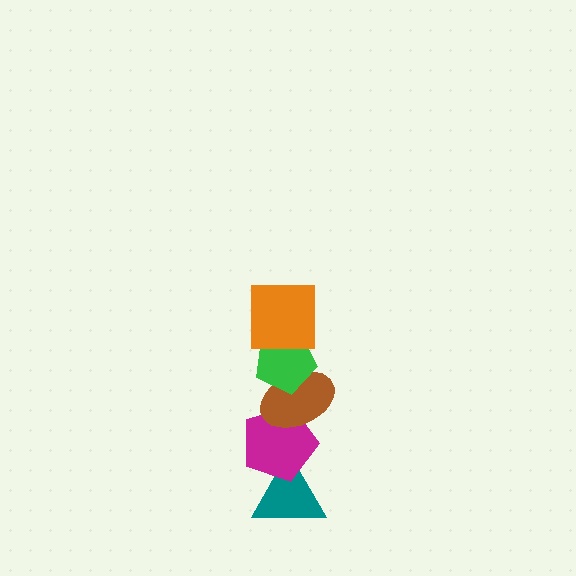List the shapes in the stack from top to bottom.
From top to bottom: the orange square, the green pentagon, the brown ellipse, the magenta pentagon, the teal triangle.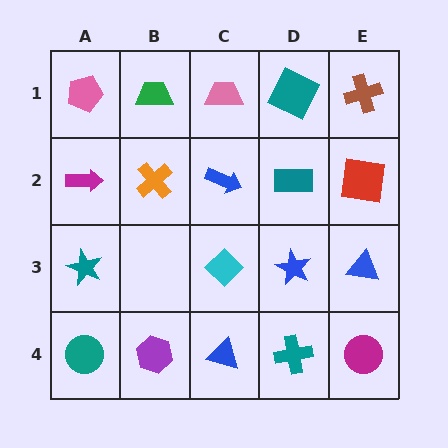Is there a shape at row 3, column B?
No, that cell is empty.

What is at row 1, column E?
A brown cross.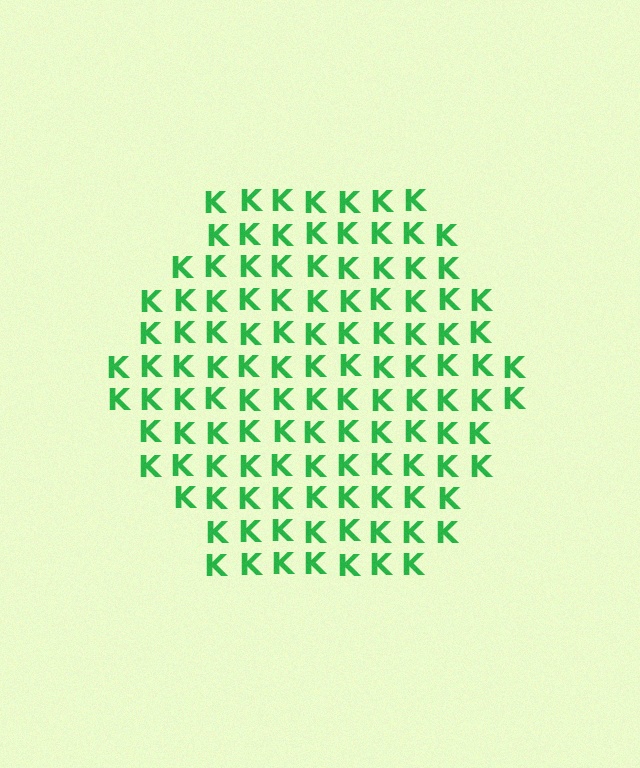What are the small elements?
The small elements are letter K's.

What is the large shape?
The large shape is a hexagon.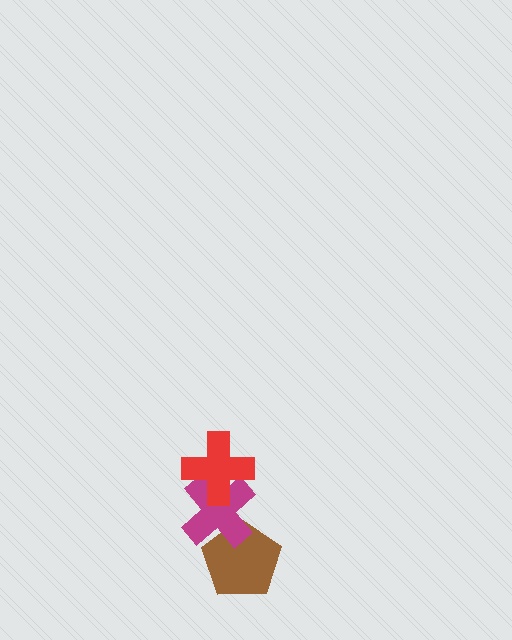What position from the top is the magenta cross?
The magenta cross is 2nd from the top.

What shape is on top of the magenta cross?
The red cross is on top of the magenta cross.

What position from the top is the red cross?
The red cross is 1st from the top.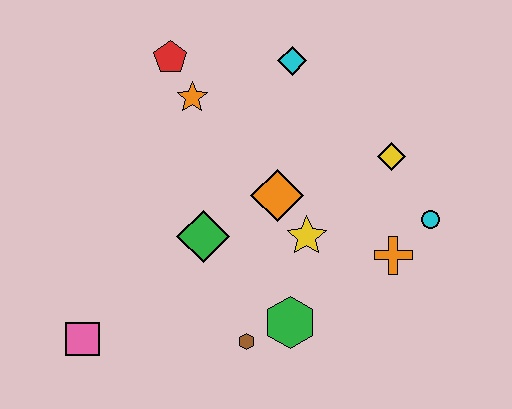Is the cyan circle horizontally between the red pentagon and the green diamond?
No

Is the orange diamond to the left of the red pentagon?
No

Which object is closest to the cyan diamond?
The orange star is closest to the cyan diamond.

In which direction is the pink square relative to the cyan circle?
The pink square is to the left of the cyan circle.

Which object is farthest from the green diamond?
The cyan circle is farthest from the green diamond.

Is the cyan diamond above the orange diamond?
Yes